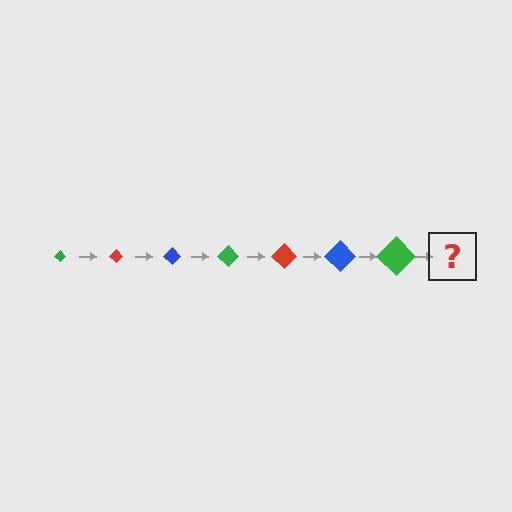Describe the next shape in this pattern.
It should be a red diamond, larger than the previous one.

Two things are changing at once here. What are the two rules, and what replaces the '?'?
The two rules are that the diamond grows larger each step and the color cycles through green, red, and blue. The '?' should be a red diamond, larger than the previous one.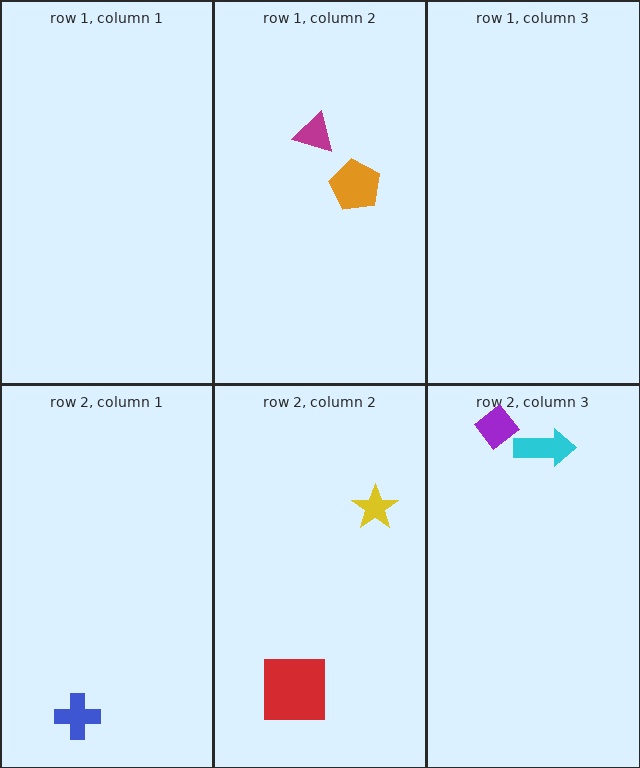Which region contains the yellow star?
The row 2, column 2 region.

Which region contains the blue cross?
The row 2, column 1 region.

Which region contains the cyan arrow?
The row 2, column 3 region.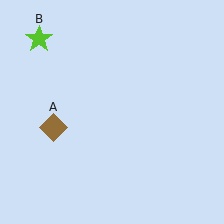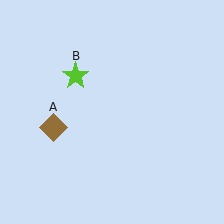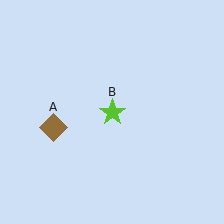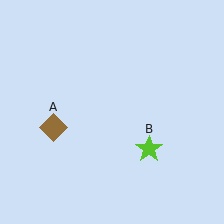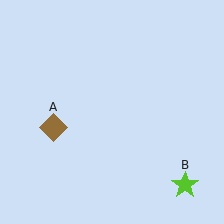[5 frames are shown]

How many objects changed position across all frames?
1 object changed position: lime star (object B).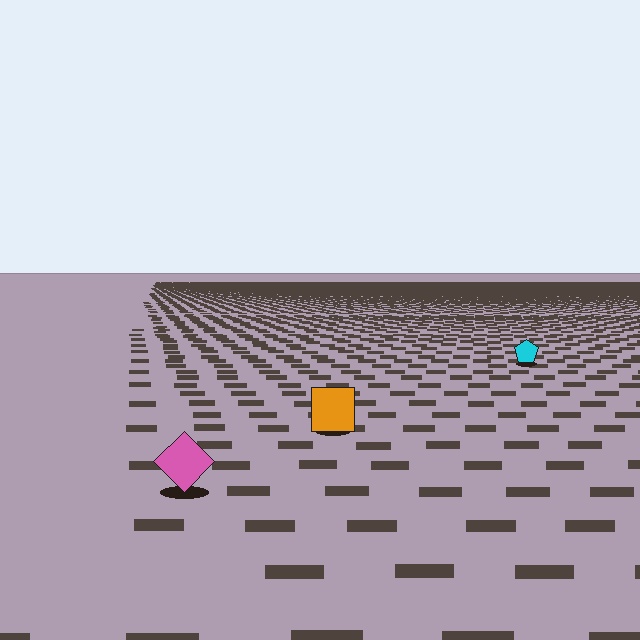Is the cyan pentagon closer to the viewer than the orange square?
No. The orange square is closer — you can tell from the texture gradient: the ground texture is coarser near it.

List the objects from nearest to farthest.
From nearest to farthest: the pink diamond, the orange square, the cyan pentagon.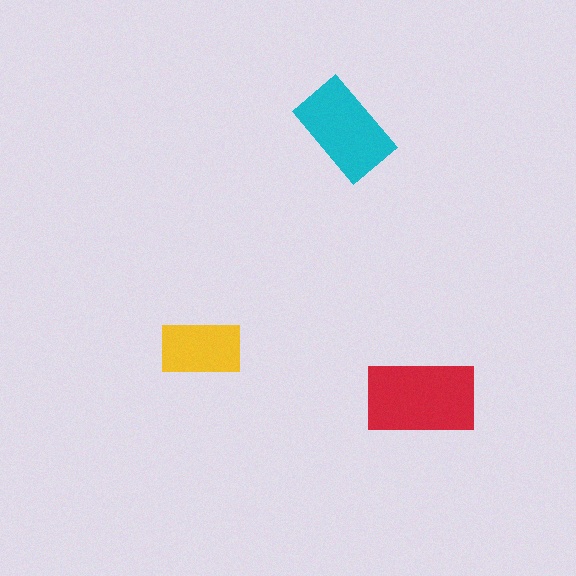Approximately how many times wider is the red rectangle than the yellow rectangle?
About 1.5 times wider.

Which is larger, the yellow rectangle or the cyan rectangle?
The cyan one.